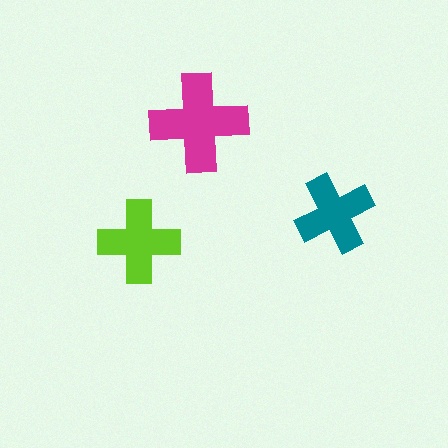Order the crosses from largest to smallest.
the magenta one, the lime one, the teal one.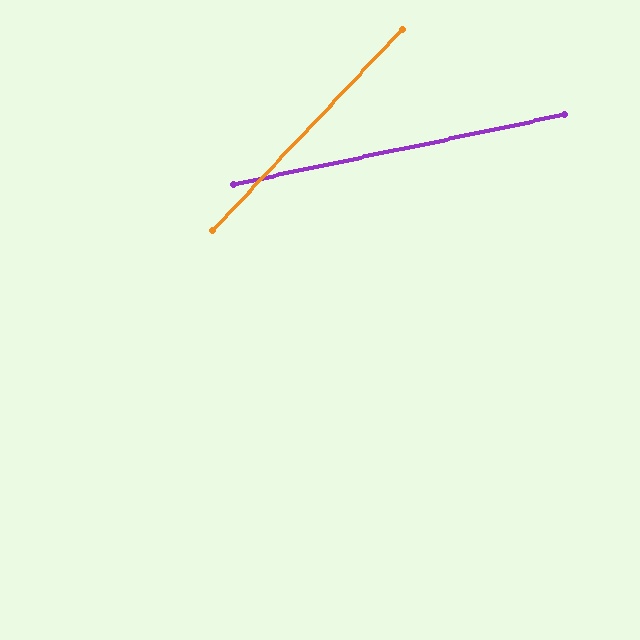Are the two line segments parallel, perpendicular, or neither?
Neither parallel nor perpendicular — they differ by about 35°.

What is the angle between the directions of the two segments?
Approximately 35 degrees.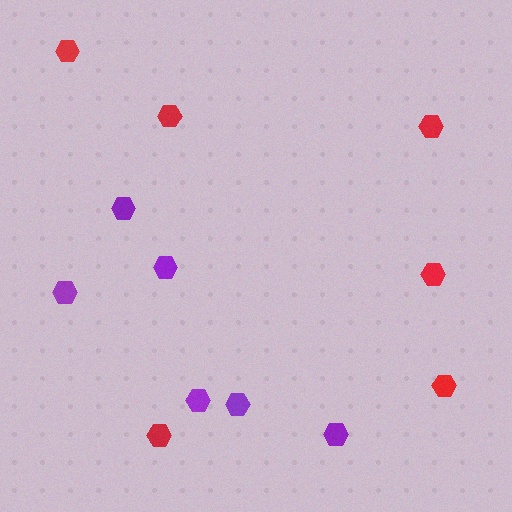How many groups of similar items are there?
There are 2 groups: one group of red hexagons (6) and one group of purple hexagons (6).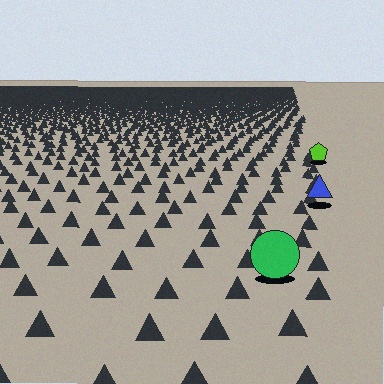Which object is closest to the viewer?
The green circle is closest. The texture marks near it are larger and more spread out.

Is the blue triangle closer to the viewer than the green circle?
No. The green circle is closer — you can tell from the texture gradient: the ground texture is coarser near it.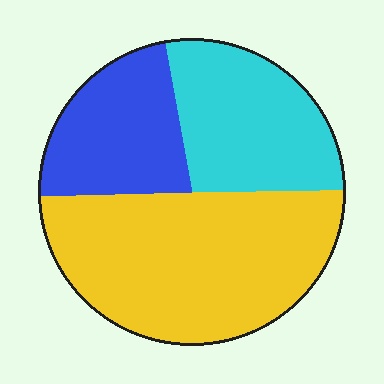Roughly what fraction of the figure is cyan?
Cyan takes up between a sixth and a third of the figure.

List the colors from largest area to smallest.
From largest to smallest: yellow, cyan, blue.